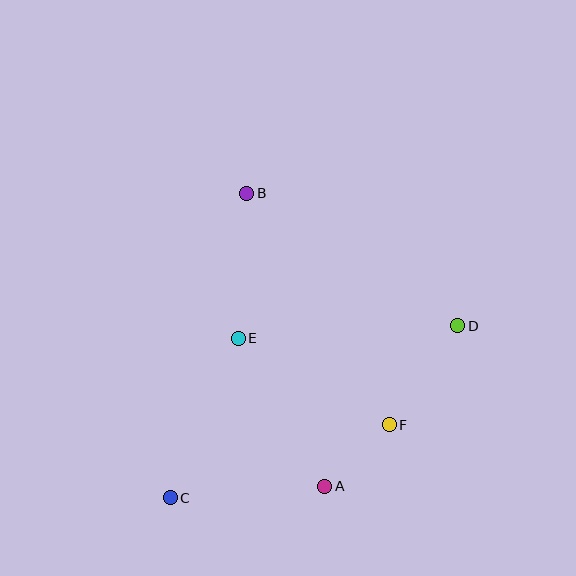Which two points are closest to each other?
Points A and F are closest to each other.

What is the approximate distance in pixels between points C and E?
The distance between C and E is approximately 173 pixels.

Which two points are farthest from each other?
Points C and D are farthest from each other.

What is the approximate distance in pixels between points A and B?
The distance between A and B is approximately 303 pixels.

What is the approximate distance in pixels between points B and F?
The distance between B and F is approximately 272 pixels.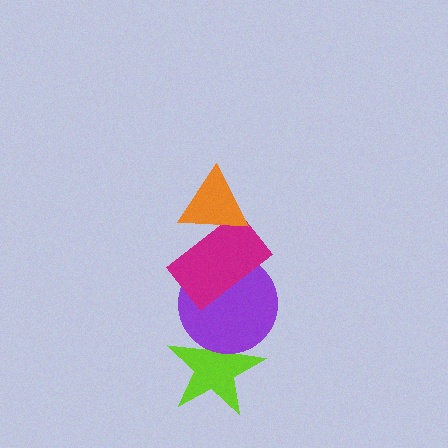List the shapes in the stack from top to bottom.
From top to bottom: the orange triangle, the magenta rectangle, the purple circle, the lime star.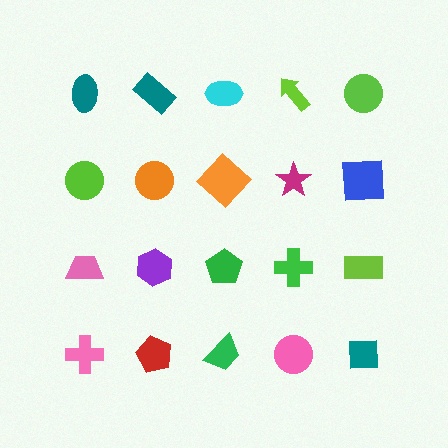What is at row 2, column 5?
A blue square.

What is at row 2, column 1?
A lime circle.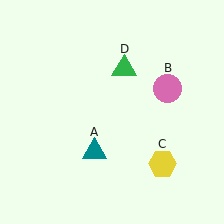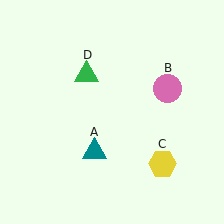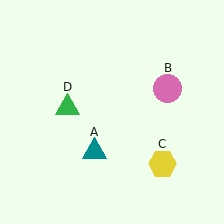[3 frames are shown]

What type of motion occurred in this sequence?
The green triangle (object D) rotated counterclockwise around the center of the scene.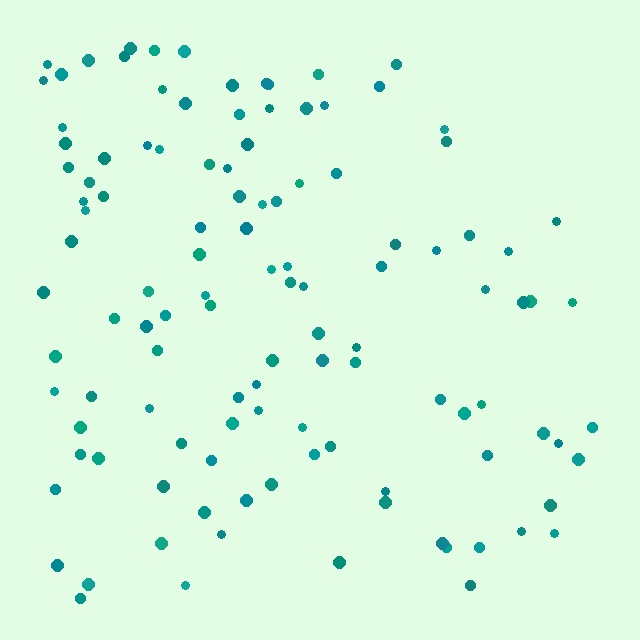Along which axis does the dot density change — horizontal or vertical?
Horizontal.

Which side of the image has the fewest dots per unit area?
The right.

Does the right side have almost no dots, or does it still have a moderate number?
Still a moderate number, just noticeably fewer than the left.